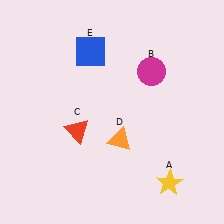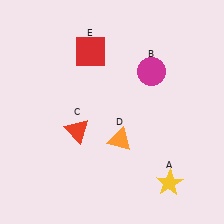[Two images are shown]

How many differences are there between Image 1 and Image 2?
There is 1 difference between the two images.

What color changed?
The square (E) changed from blue in Image 1 to red in Image 2.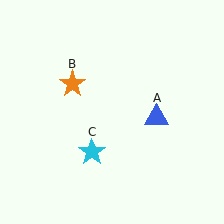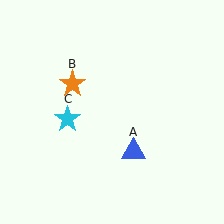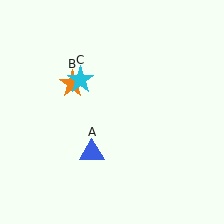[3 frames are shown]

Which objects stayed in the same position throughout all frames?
Orange star (object B) remained stationary.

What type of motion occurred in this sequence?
The blue triangle (object A), cyan star (object C) rotated clockwise around the center of the scene.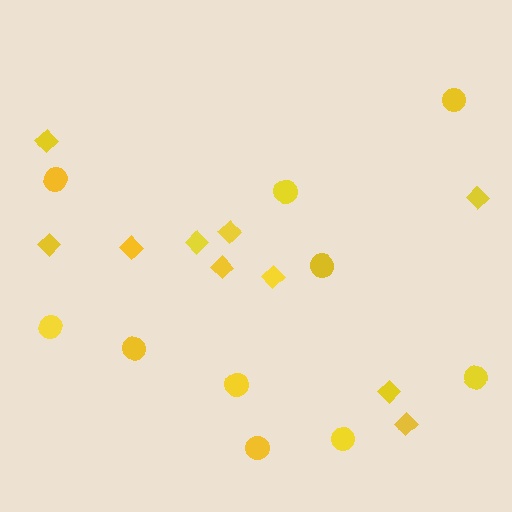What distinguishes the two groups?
There are 2 groups: one group of circles (10) and one group of diamonds (10).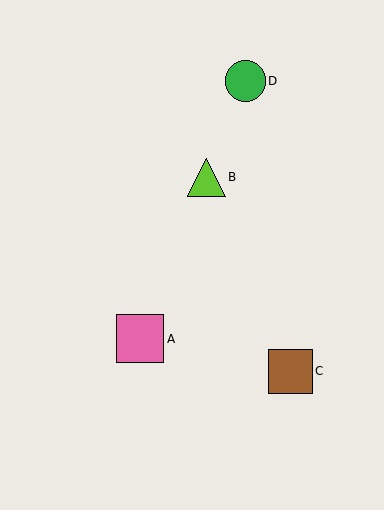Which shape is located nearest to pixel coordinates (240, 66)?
The green circle (labeled D) at (245, 81) is nearest to that location.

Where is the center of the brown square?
The center of the brown square is at (290, 371).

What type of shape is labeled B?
Shape B is a lime triangle.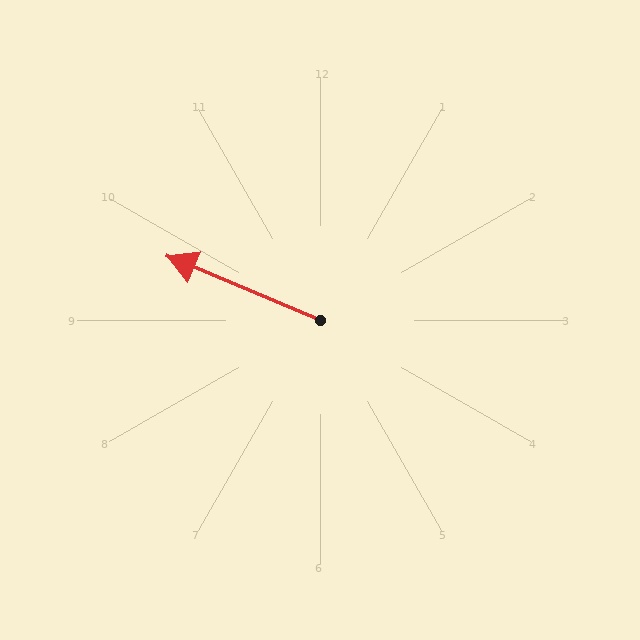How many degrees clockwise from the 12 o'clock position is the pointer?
Approximately 293 degrees.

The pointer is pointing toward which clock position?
Roughly 10 o'clock.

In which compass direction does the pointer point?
Northwest.